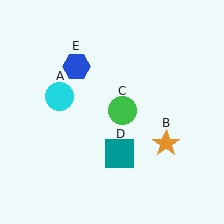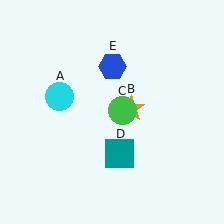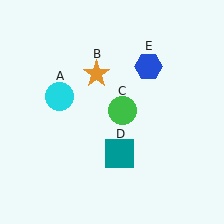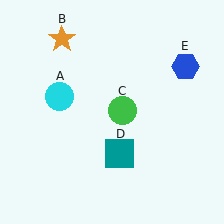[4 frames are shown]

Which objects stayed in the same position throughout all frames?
Cyan circle (object A) and green circle (object C) and teal square (object D) remained stationary.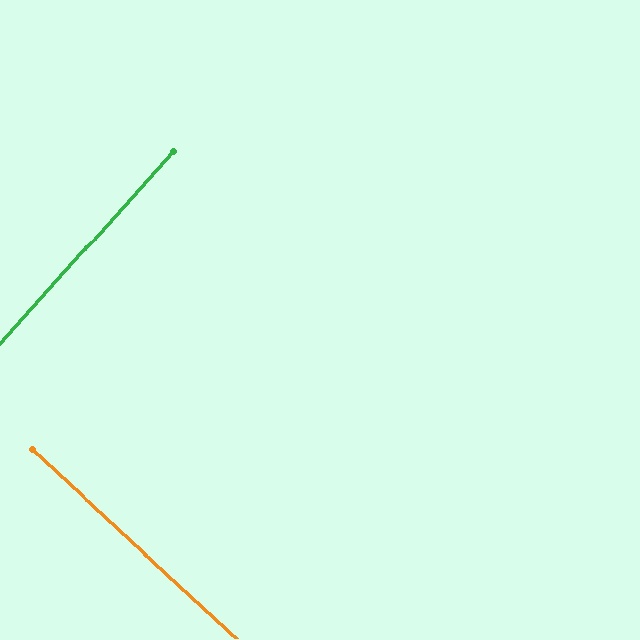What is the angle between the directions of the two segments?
Approximately 89 degrees.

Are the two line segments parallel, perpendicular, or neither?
Perpendicular — they meet at approximately 89°.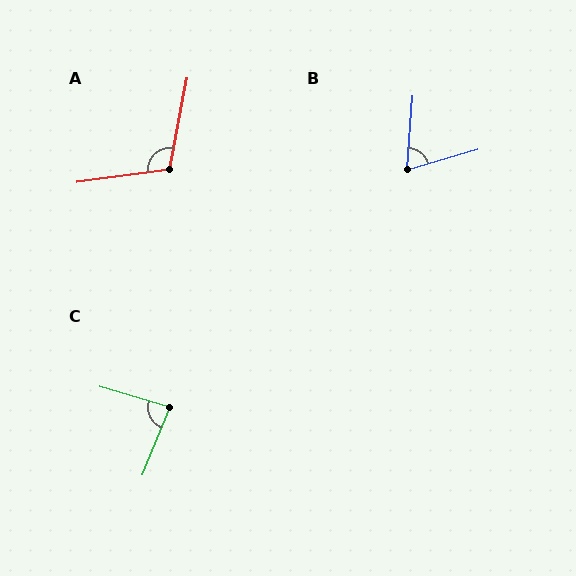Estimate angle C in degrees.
Approximately 84 degrees.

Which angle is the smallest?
B, at approximately 70 degrees.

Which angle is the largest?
A, at approximately 108 degrees.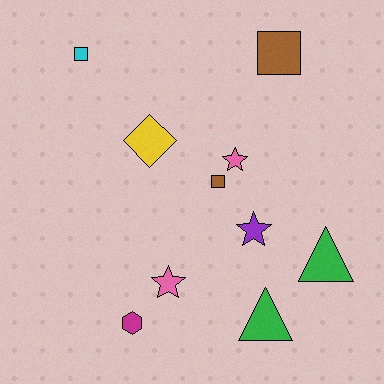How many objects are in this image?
There are 10 objects.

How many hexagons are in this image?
There is 1 hexagon.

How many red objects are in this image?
There are no red objects.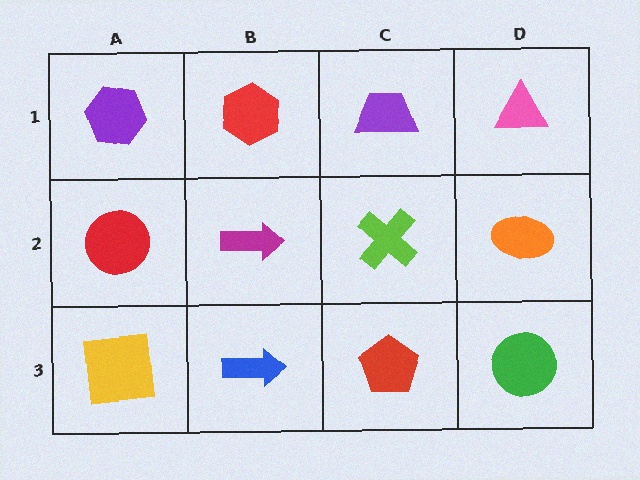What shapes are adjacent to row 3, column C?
A lime cross (row 2, column C), a blue arrow (row 3, column B), a green circle (row 3, column D).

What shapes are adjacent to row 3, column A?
A red circle (row 2, column A), a blue arrow (row 3, column B).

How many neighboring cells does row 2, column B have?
4.